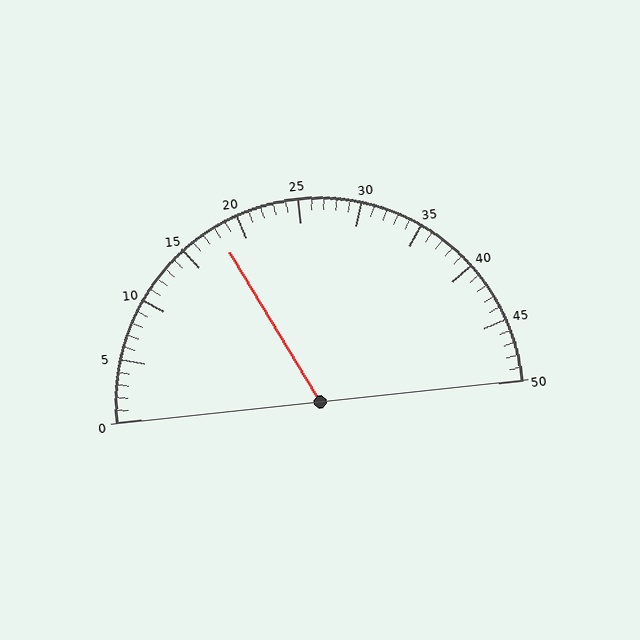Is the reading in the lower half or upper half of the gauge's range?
The reading is in the lower half of the range (0 to 50).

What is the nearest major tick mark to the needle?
The nearest major tick mark is 20.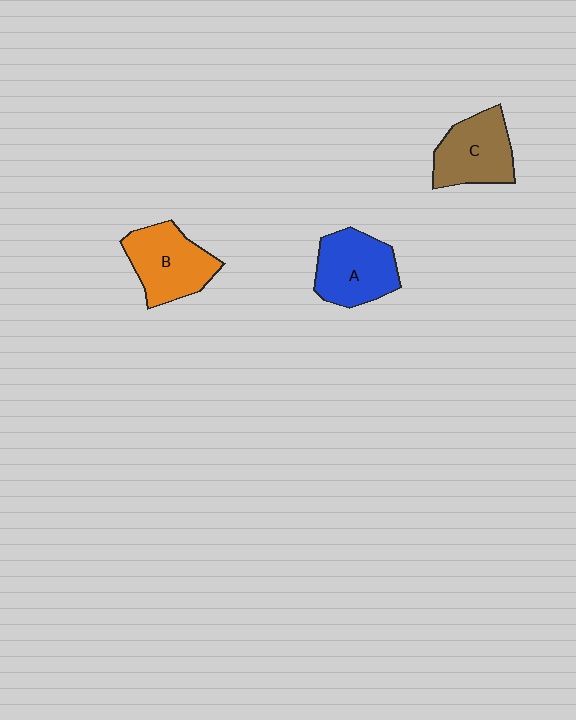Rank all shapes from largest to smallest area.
From largest to smallest: B (orange), A (blue), C (brown).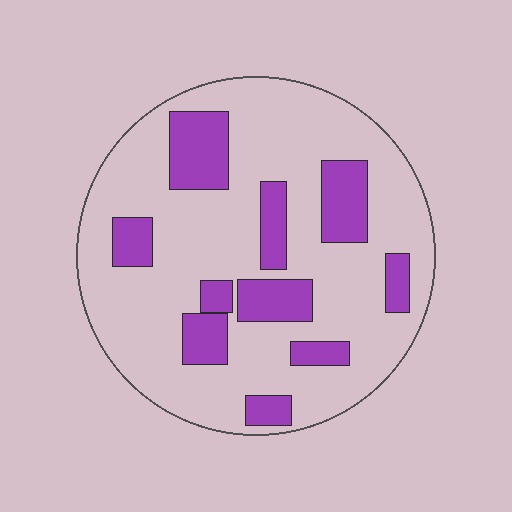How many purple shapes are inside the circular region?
10.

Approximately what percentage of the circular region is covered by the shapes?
Approximately 25%.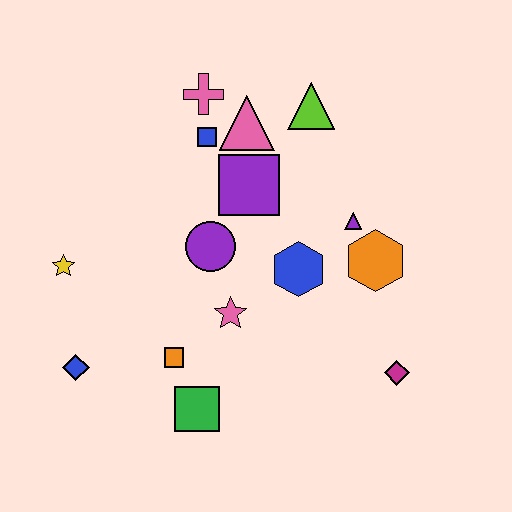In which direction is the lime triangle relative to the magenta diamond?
The lime triangle is above the magenta diamond.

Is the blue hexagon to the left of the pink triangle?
No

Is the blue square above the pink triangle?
No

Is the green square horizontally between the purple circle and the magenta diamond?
No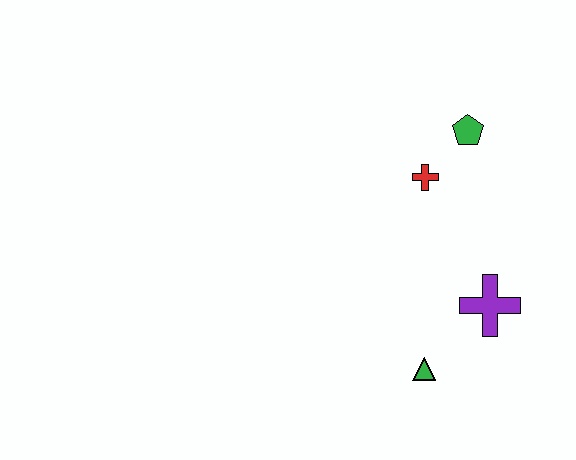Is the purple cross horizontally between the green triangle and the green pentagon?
No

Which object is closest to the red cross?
The green pentagon is closest to the red cross.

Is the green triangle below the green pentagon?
Yes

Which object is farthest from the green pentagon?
The green triangle is farthest from the green pentagon.